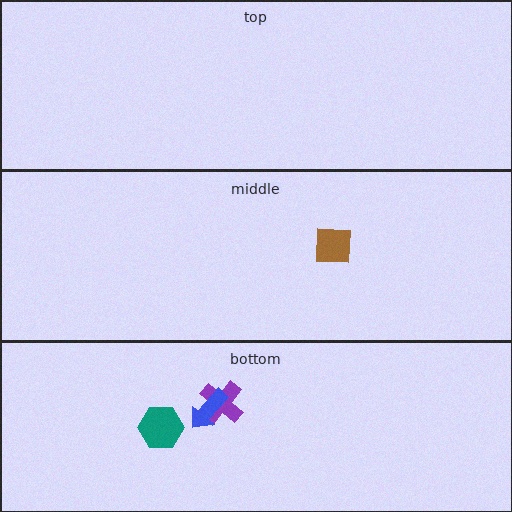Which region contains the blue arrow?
The bottom region.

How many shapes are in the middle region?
1.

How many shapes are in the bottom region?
3.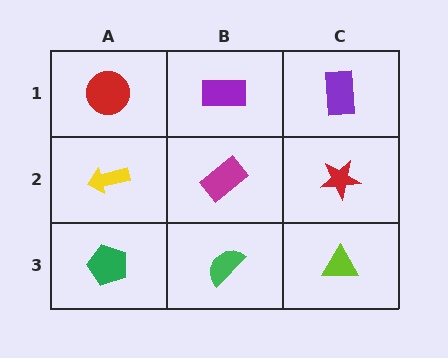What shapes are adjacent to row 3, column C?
A red star (row 2, column C), a green semicircle (row 3, column B).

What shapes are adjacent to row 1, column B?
A magenta rectangle (row 2, column B), a red circle (row 1, column A), a purple rectangle (row 1, column C).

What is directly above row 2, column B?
A purple rectangle.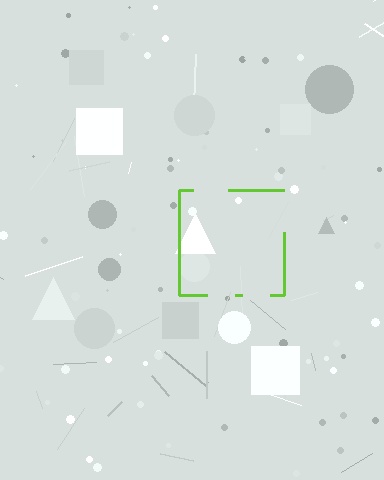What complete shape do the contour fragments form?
The contour fragments form a square.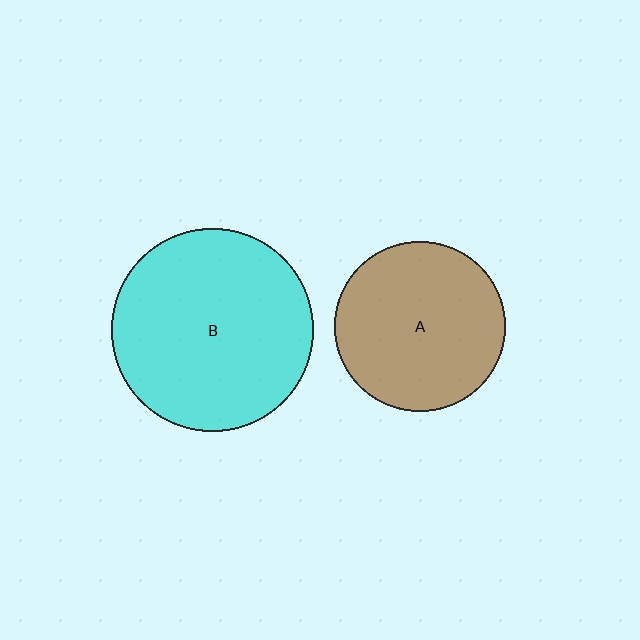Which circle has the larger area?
Circle B (cyan).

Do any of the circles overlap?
No, none of the circles overlap.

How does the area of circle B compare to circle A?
Approximately 1.4 times.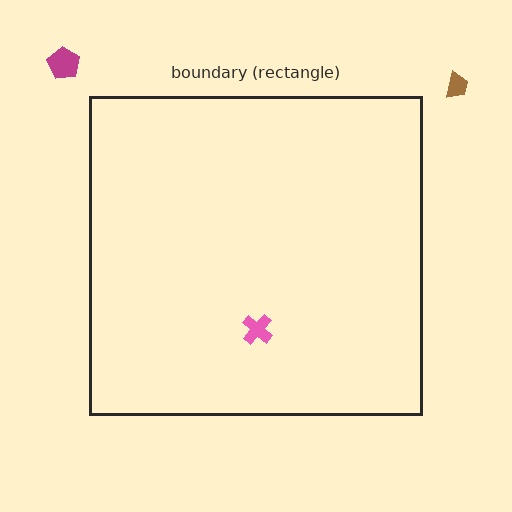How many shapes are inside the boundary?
1 inside, 2 outside.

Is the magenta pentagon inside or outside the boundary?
Outside.